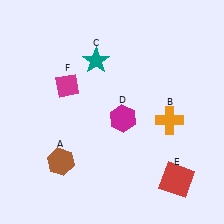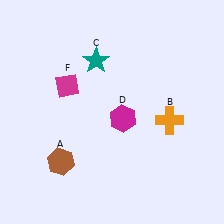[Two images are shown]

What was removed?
The red square (E) was removed in Image 2.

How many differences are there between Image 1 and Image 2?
There is 1 difference between the two images.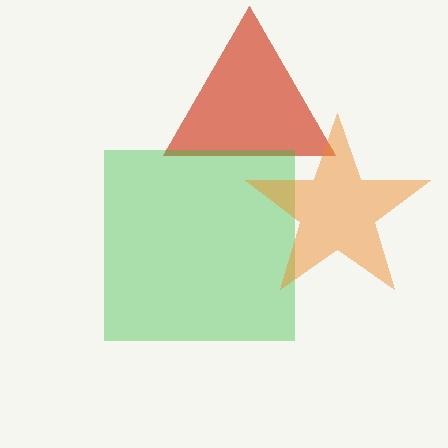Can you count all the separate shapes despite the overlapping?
Yes, there are 3 separate shapes.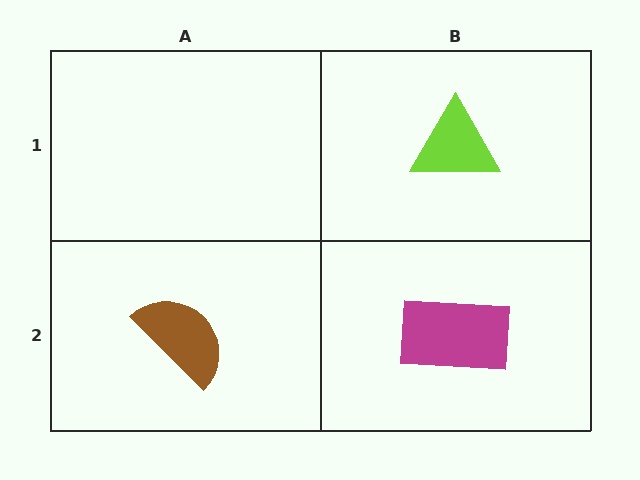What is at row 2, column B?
A magenta rectangle.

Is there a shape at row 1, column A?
No, that cell is empty.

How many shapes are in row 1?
1 shape.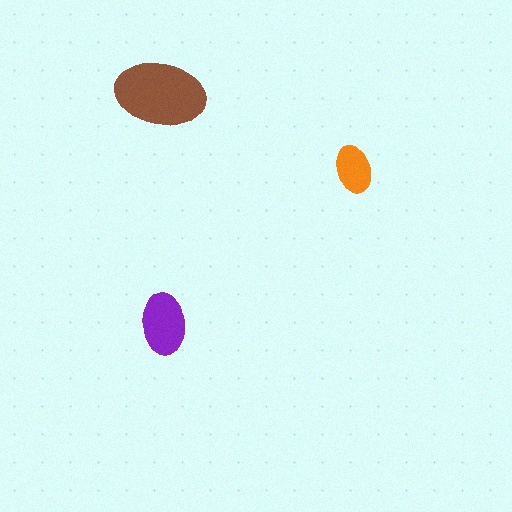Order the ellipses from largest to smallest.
the brown one, the purple one, the orange one.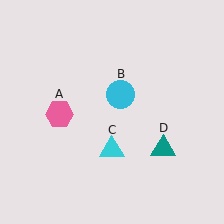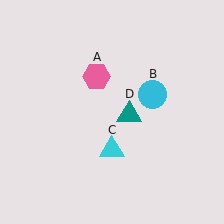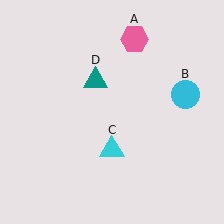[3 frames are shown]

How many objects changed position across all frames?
3 objects changed position: pink hexagon (object A), cyan circle (object B), teal triangle (object D).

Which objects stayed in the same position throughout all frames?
Cyan triangle (object C) remained stationary.